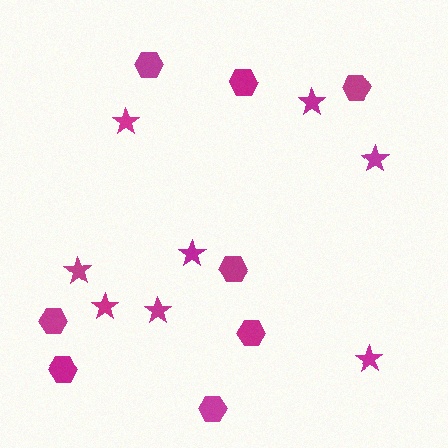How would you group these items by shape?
There are 2 groups: one group of stars (8) and one group of hexagons (8).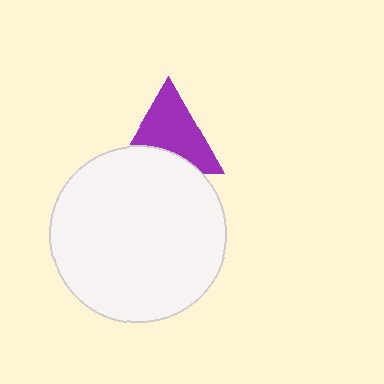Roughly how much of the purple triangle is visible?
Most of it is visible (roughly 68%).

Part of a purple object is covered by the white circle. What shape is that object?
It is a triangle.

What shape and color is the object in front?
The object in front is a white circle.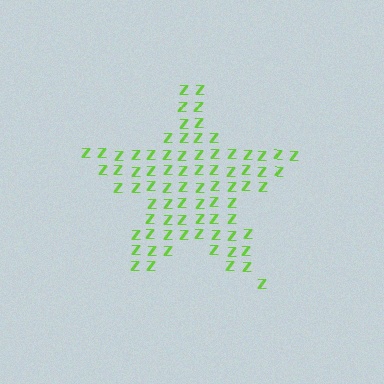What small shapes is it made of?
It is made of small letter Z's.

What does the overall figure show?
The overall figure shows a star.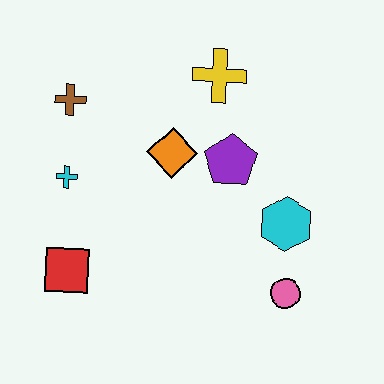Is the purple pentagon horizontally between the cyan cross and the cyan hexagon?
Yes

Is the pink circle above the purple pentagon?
No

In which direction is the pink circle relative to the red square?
The pink circle is to the right of the red square.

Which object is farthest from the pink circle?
The brown cross is farthest from the pink circle.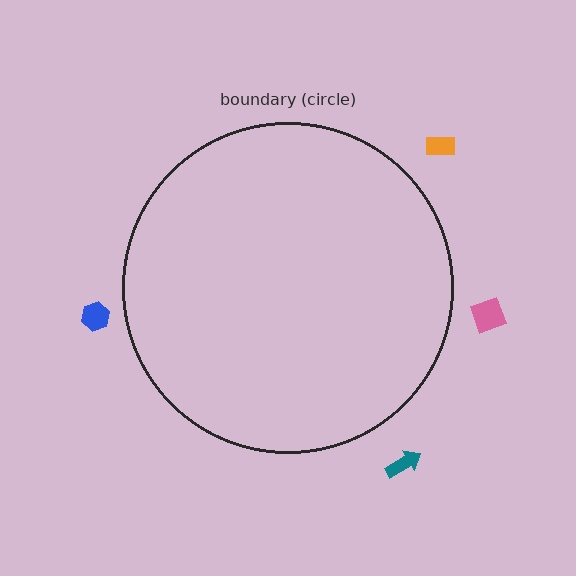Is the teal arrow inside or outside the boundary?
Outside.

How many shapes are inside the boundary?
0 inside, 4 outside.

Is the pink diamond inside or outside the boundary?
Outside.